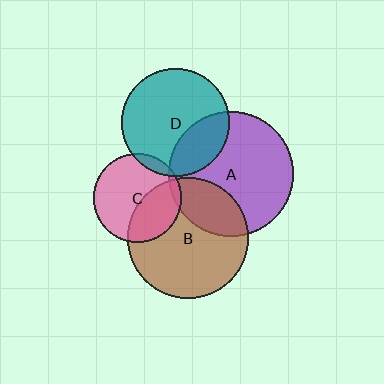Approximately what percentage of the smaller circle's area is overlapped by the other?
Approximately 40%.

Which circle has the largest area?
Circle A (purple).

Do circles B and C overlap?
Yes.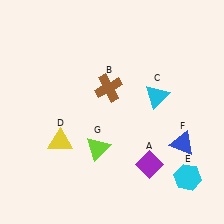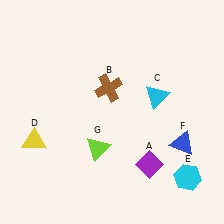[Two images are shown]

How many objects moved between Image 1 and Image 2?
1 object moved between the two images.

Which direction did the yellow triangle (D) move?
The yellow triangle (D) moved left.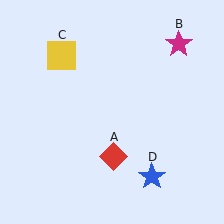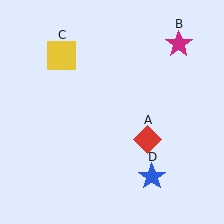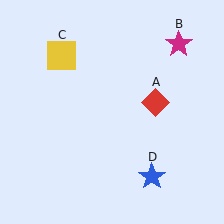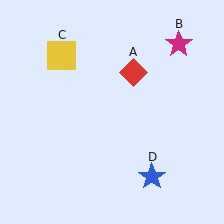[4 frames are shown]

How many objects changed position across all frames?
1 object changed position: red diamond (object A).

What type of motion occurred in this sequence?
The red diamond (object A) rotated counterclockwise around the center of the scene.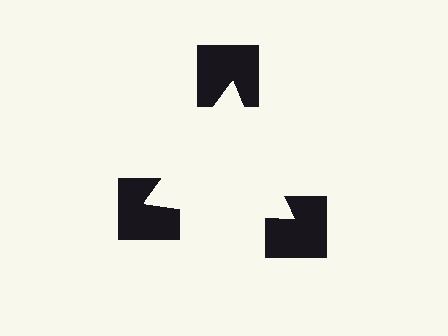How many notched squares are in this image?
There are 3 — one at each vertex of the illusory triangle.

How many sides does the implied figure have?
3 sides.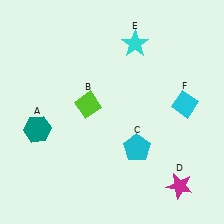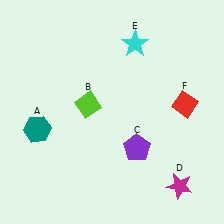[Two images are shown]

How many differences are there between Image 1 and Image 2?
There are 2 differences between the two images.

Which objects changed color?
C changed from cyan to purple. F changed from cyan to red.